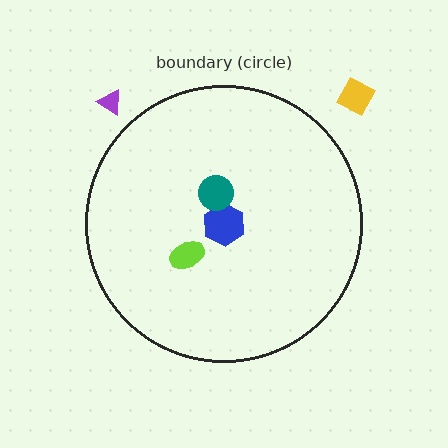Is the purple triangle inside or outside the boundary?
Outside.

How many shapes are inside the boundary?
3 inside, 2 outside.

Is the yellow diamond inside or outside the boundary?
Outside.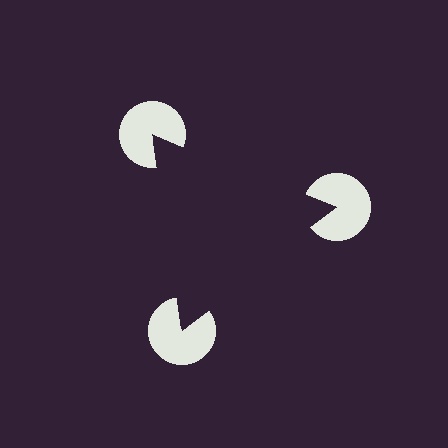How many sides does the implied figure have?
3 sides.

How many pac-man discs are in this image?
There are 3 — one at each vertex of the illusory triangle.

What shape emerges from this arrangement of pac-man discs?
An illusory triangle — its edges are inferred from the aligned wedge cuts in the pac-man discs, not physically drawn.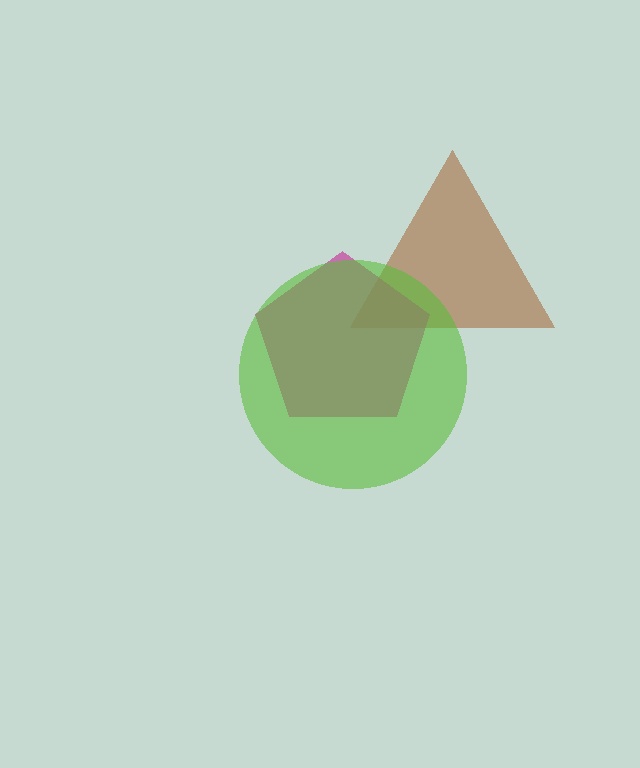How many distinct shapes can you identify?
There are 3 distinct shapes: a brown triangle, a magenta pentagon, a lime circle.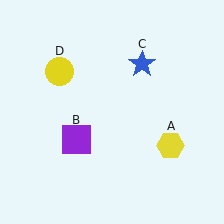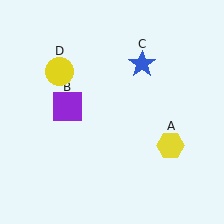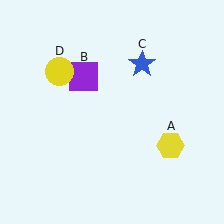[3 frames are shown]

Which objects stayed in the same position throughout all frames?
Yellow hexagon (object A) and blue star (object C) and yellow circle (object D) remained stationary.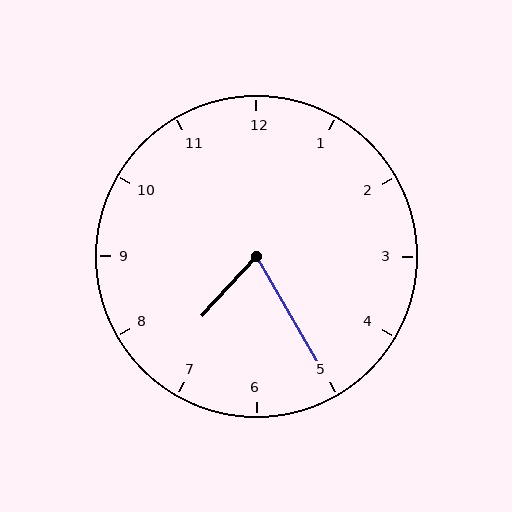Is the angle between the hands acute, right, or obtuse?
It is acute.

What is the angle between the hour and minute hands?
Approximately 72 degrees.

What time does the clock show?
7:25.